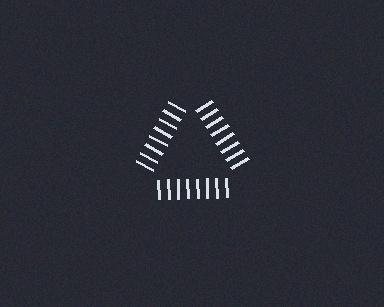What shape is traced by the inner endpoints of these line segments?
An illusory triangle — the line segments terminate on its edges but no continuous stroke is drawn.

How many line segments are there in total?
24 — 8 along each of the 3 edges.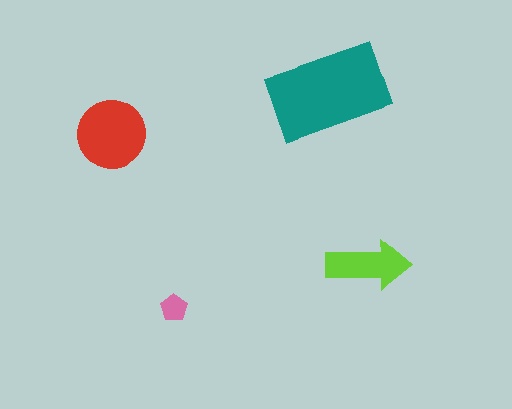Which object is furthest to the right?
The lime arrow is rightmost.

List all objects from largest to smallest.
The teal rectangle, the red circle, the lime arrow, the pink pentagon.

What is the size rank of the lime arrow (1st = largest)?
3rd.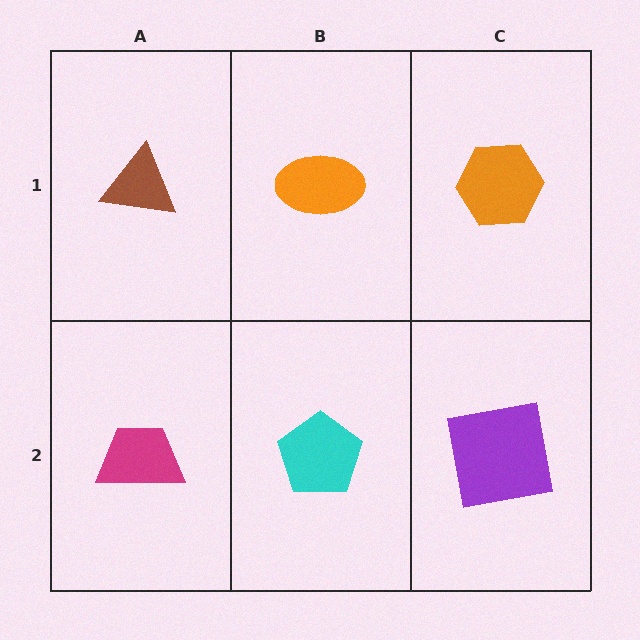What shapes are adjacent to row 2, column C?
An orange hexagon (row 1, column C), a cyan pentagon (row 2, column B).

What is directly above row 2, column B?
An orange ellipse.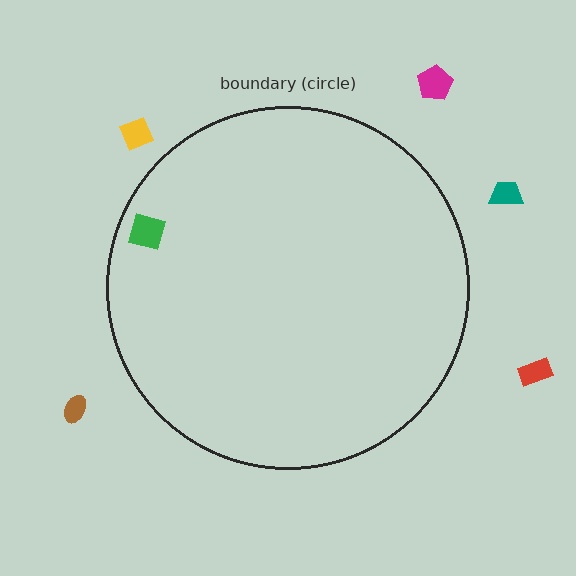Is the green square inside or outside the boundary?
Inside.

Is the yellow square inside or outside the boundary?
Outside.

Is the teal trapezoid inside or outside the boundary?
Outside.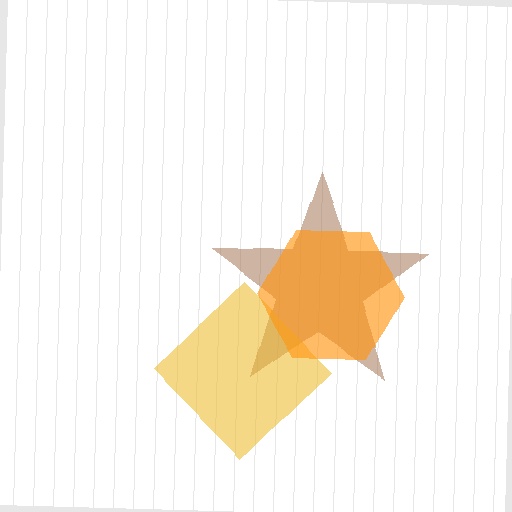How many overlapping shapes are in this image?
There are 3 overlapping shapes in the image.